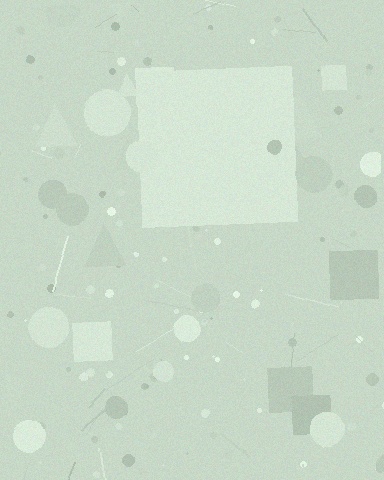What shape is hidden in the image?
A square is hidden in the image.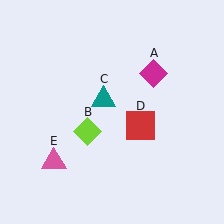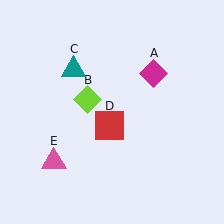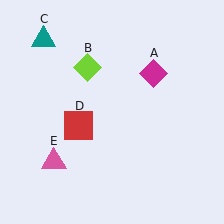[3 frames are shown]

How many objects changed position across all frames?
3 objects changed position: lime diamond (object B), teal triangle (object C), red square (object D).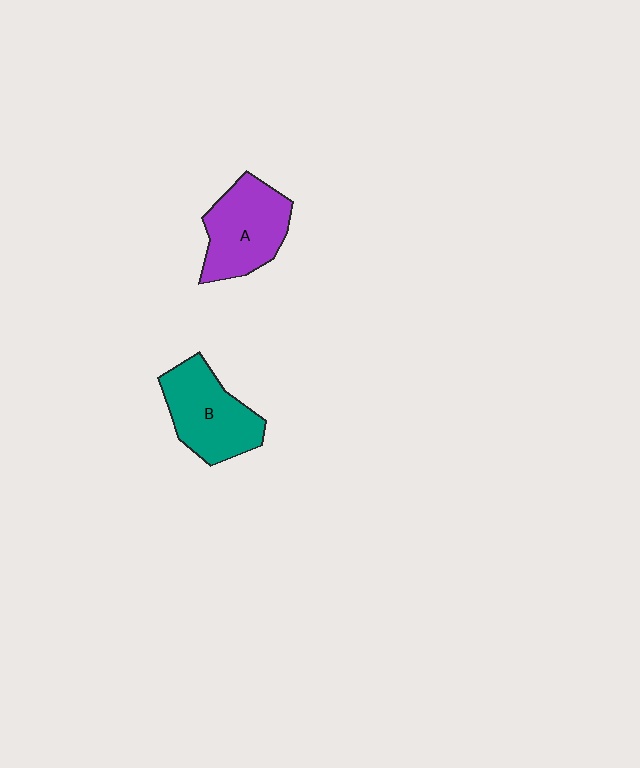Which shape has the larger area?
Shape B (teal).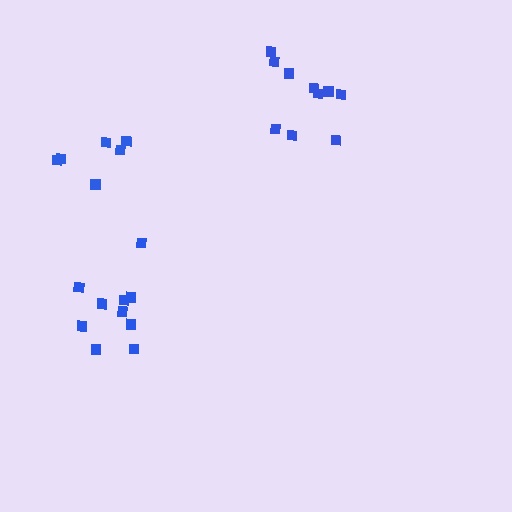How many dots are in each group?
Group 1: 6 dots, Group 2: 10 dots, Group 3: 10 dots (26 total).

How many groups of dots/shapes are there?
There are 3 groups.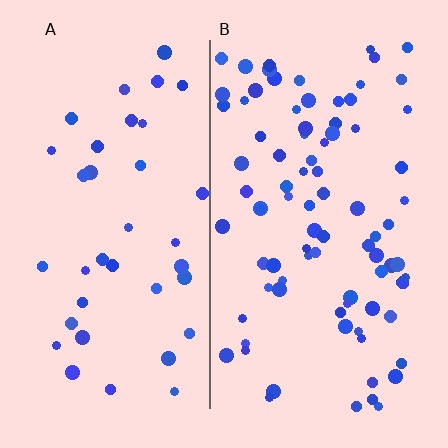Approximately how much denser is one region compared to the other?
Approximately 2.3× — region B over region A.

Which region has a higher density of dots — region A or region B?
B (the right).